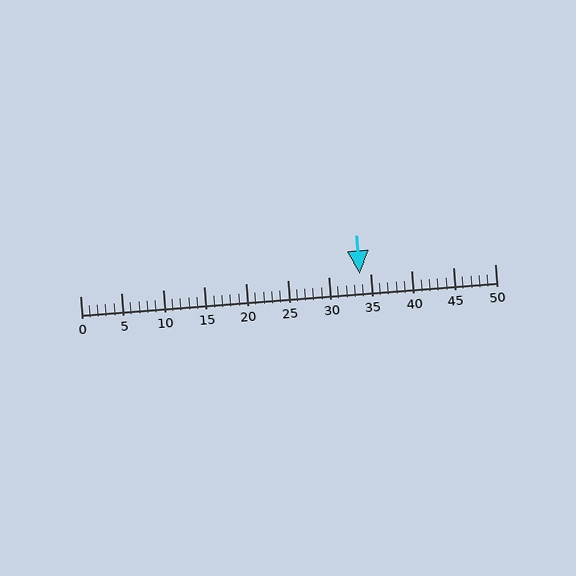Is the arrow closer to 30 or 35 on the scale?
The arrow is closer to 35.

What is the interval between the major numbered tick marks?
The major tick marks are spaced 5 units apart.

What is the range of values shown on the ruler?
The ruler shows values from 0 to 50.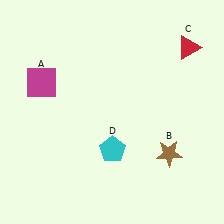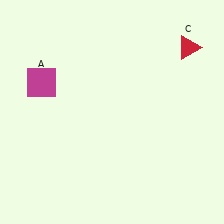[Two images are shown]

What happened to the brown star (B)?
The brown star (B) was removed in Image 2. It was in the bottom-right area of Image 1.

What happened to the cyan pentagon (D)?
The cyan pentagon (D) was removed in Image 2. It was in the bottom-right area of Image 1.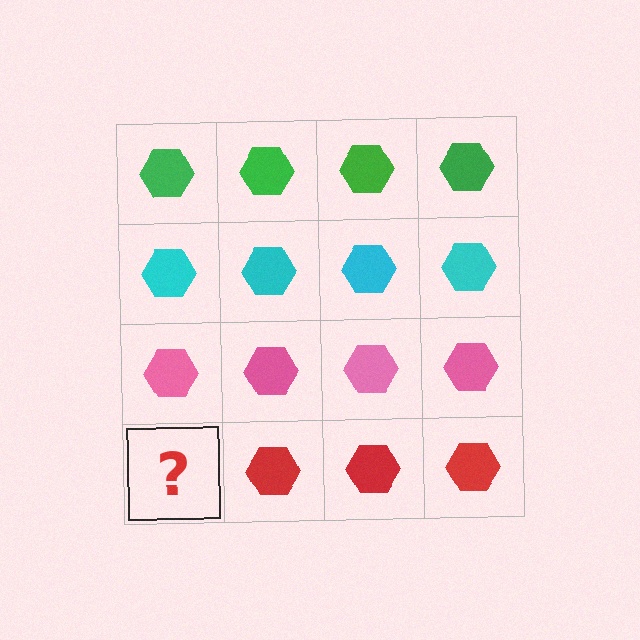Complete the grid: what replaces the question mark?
The question mark should be replaced with a red hexagon.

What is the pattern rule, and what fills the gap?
The rule is that each row has a consistent color. The gap should be filled with a red hexagon.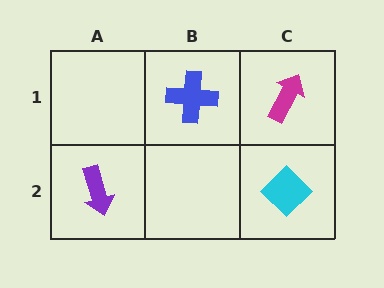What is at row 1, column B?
A blue cross.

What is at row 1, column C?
A magenta arrow.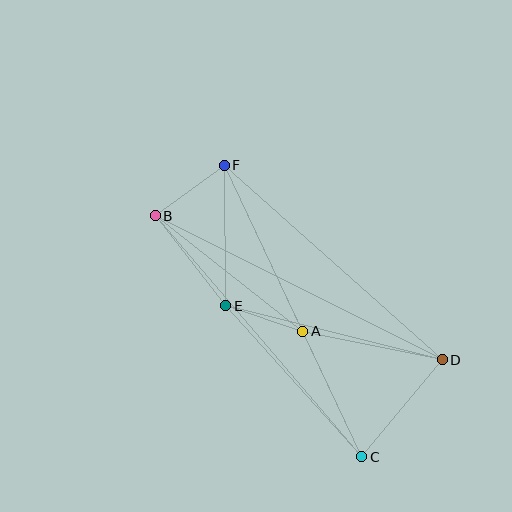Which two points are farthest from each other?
Points C and F are farthest from each other.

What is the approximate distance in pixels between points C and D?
The distance between C and D is approximately 126 pixels.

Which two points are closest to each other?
Points A and E are closest to each other.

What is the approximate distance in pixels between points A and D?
The distance between A and D is approximately 142 pixels.